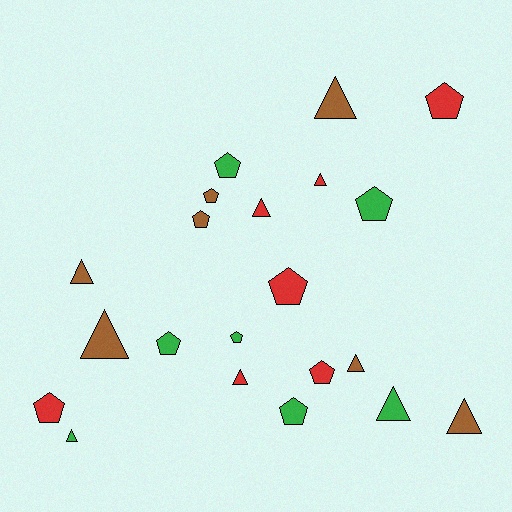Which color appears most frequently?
Green, with 7 objects.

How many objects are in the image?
There are 21 objects.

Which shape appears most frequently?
Pentagon, with 11 objects.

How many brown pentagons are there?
There are 2 brown pentagons.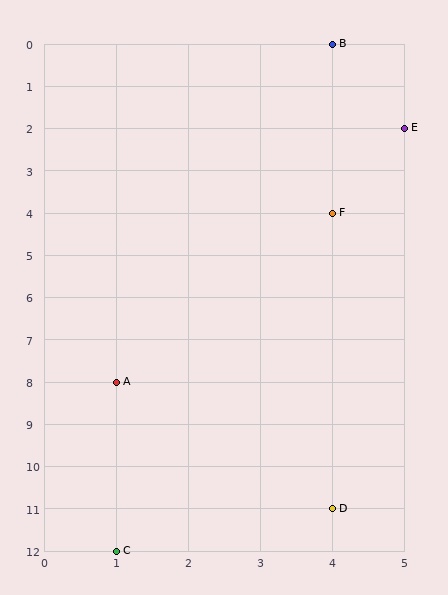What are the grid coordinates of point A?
Point A is at grid coordinates (1, 8).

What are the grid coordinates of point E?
Point E is at grid coordinates (5, 2).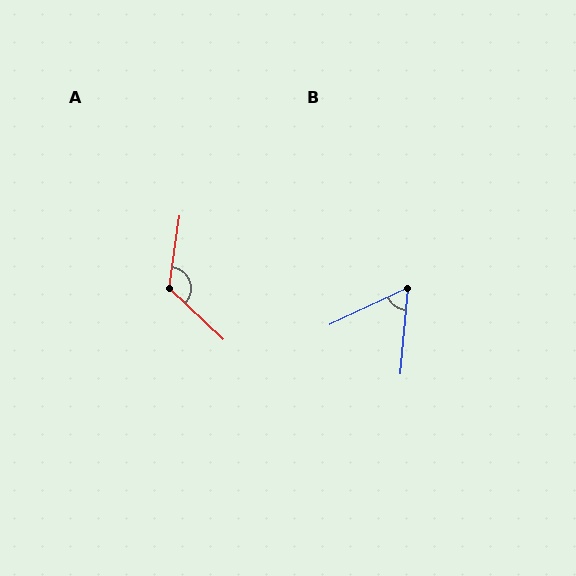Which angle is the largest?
A, at approximately 125 degrees.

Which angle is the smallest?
B, at approximately 60 degrees.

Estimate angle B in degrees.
Approximately 60 degrees.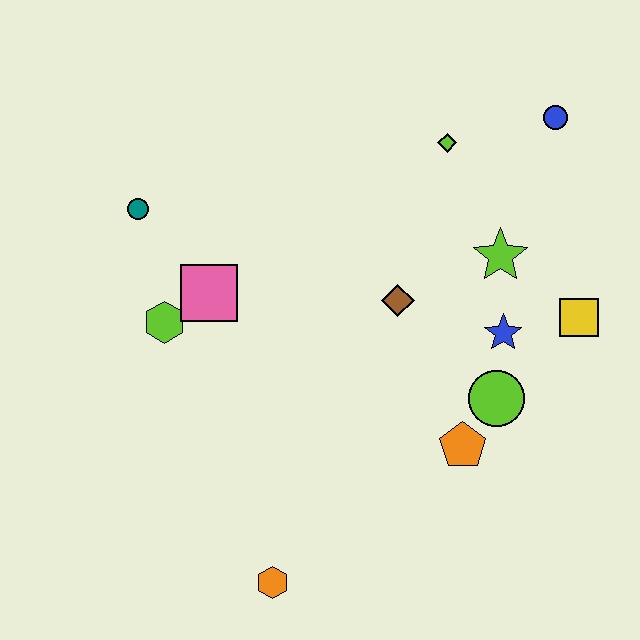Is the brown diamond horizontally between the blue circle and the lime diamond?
No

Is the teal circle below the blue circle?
Yes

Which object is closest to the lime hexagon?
The pink square is closest to the lime hexagon.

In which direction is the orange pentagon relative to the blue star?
The orange pentagon is below the blue star.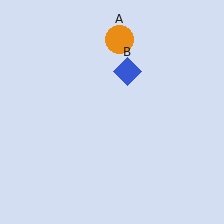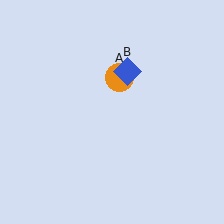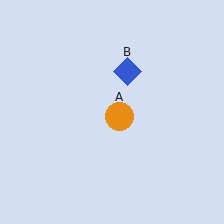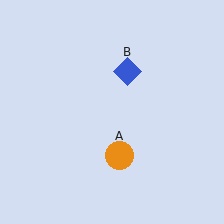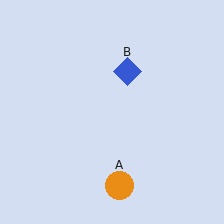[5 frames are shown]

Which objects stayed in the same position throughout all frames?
Blue diamond (object B) remained stationary.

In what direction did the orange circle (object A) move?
The orange circle (object A) moved down.